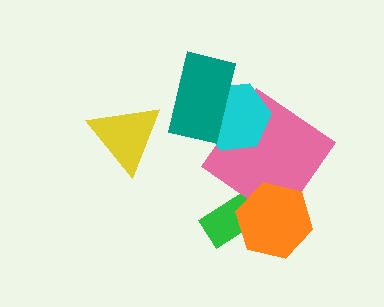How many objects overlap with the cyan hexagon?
2 objects overlap with the cyan hexagon.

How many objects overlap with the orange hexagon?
2 objects overlap with the orange hexagon.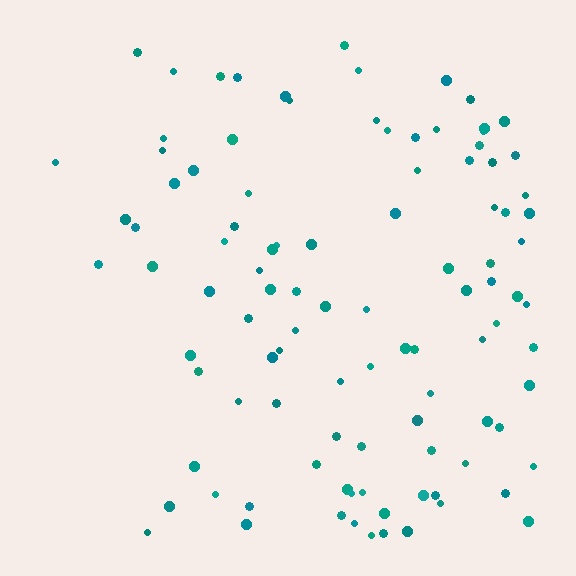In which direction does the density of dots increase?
From left to right, with the right side densest.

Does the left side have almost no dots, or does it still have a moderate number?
Still a moderate number, just noticeably fewer than the right.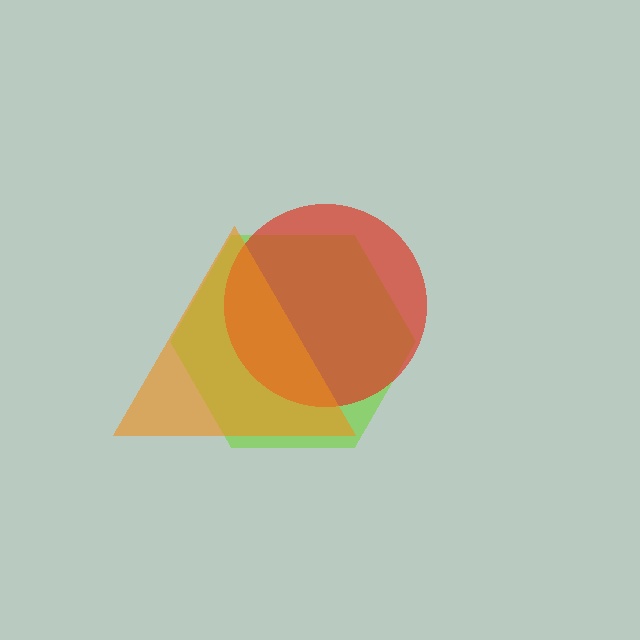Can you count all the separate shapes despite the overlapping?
Yes, there are 3 separate shapes.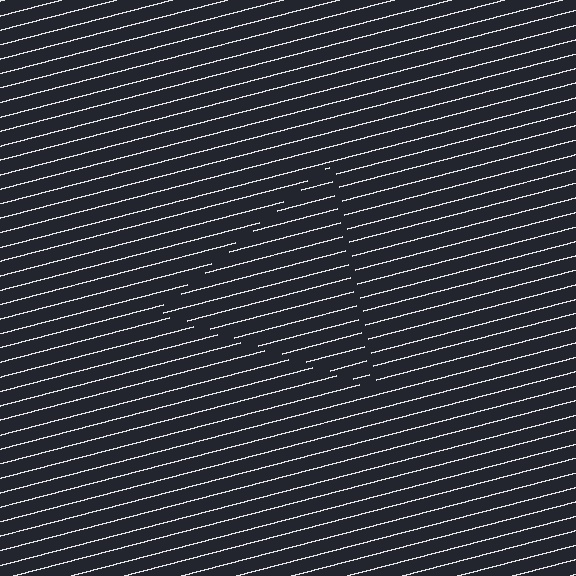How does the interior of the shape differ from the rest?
The interior of the shape contains the same grating, shifted by half a period — the contour is defined by the phase discontinuity where line-ends from the inner and outer gratings abut.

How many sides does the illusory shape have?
3 sides — the line-ends trace a triangle.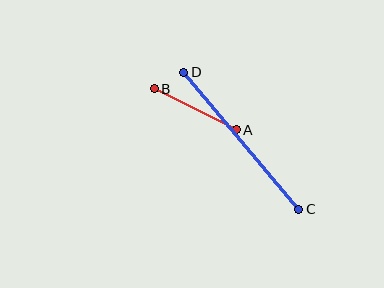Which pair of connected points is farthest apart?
Points C and D are farthest apart.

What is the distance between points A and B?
The distance is approximately 92 pixels.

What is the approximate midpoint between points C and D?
The midpoint is at approximately (241, 141) pixels.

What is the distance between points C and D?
The distance is approximately 179 pixels.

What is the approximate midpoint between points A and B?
The midpoint is at approximately (195, 109) pixels.